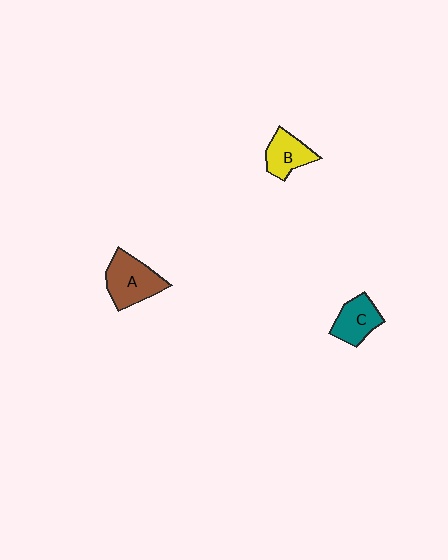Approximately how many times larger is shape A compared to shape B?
Approximately 1.4 times.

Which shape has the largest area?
Shape A (brown).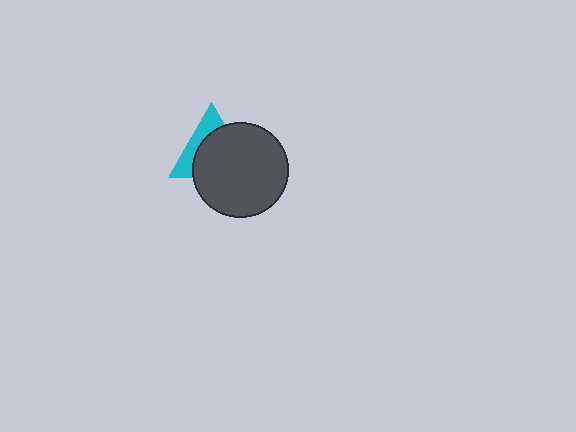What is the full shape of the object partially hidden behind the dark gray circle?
The partially hidden object is a cyan triangle.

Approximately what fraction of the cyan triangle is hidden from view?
Roughly 65% of the cyan triangle is hidden behind the dark gray circle.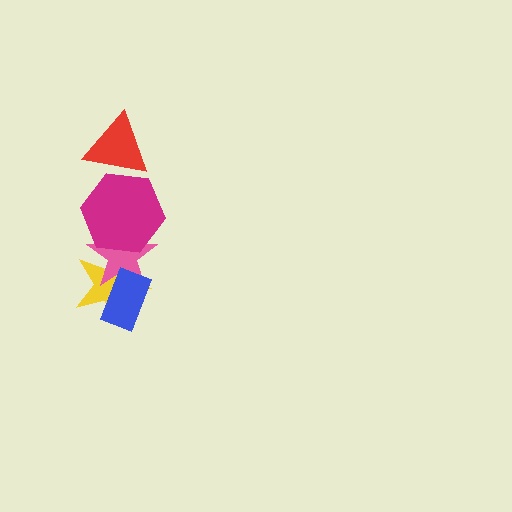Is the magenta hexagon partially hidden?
Yes, it is partially covered by another shape.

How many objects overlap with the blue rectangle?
2 objects overlap with the blue rectangle.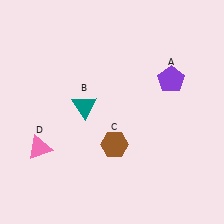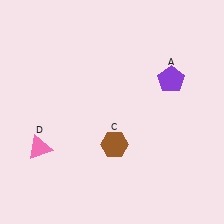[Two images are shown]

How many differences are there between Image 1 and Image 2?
There is 1 difference between the two images.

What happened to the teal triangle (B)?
The teal triangle (B) was removed in Image 2. It was in the top-left area of Image 1.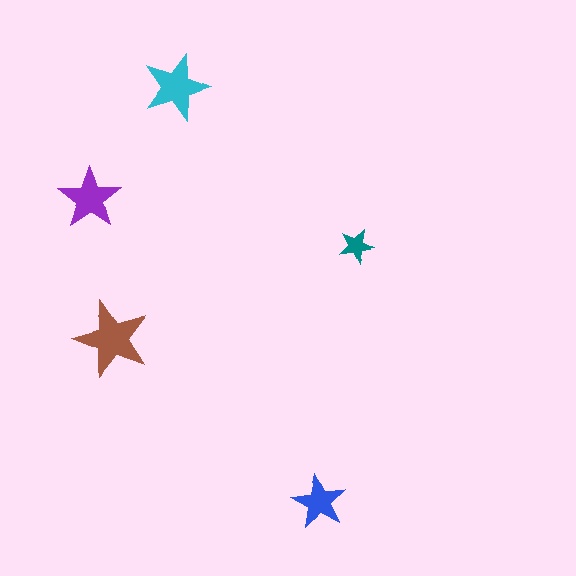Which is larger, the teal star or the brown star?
The brown one.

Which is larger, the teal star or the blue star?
The blue one.